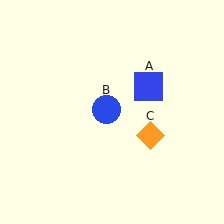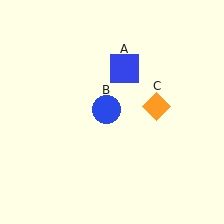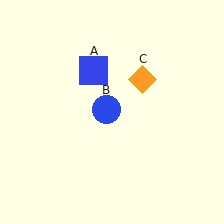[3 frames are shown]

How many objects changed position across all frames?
2 objects changed position: blue square (object A), orange diamond (object C).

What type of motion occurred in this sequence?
The blue square (object A), orange diamond (object C) rotated counterclockwise around the center of the scene.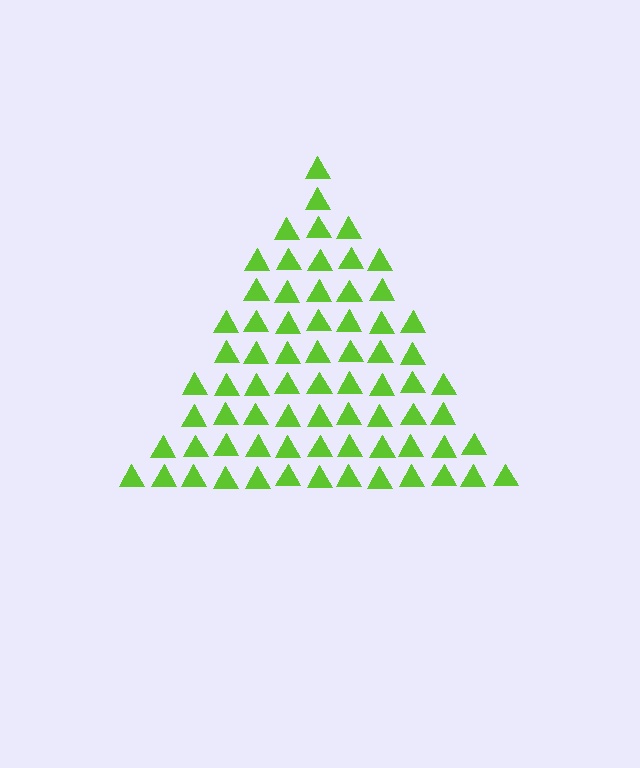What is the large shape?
The large shape is a triangle.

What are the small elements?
The small elements are triangles.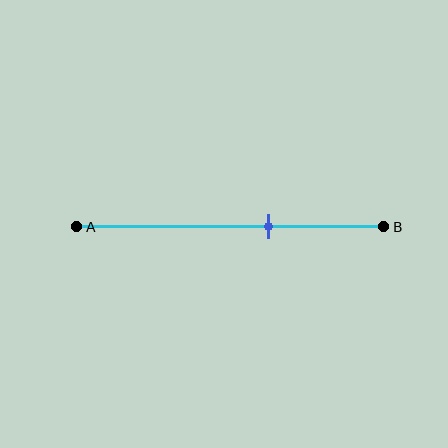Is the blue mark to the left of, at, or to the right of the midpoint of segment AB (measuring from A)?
The blue mark is to the right of the midpoint of segment AB.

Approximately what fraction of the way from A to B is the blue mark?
The blue mark is approximately 60% of the way from A to B.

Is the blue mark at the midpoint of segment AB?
No, the mark is at about 60% from A, not at the 50% midpoint.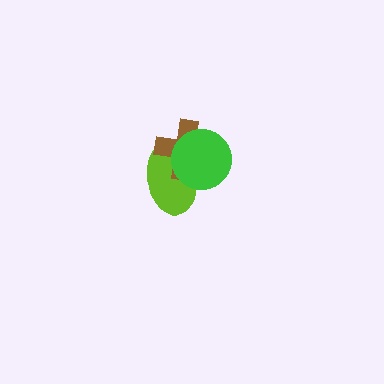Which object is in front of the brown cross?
The green circle is in front of the brown cross.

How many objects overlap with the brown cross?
2 objects overlap with the brown cross.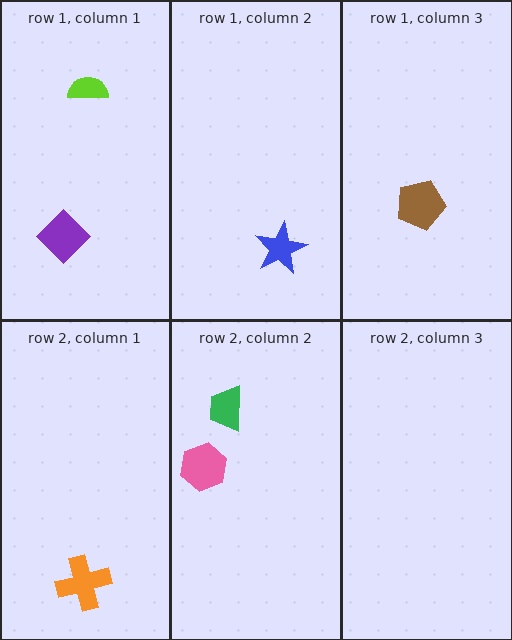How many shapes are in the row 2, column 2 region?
2.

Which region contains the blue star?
The row 1, column 2 region.